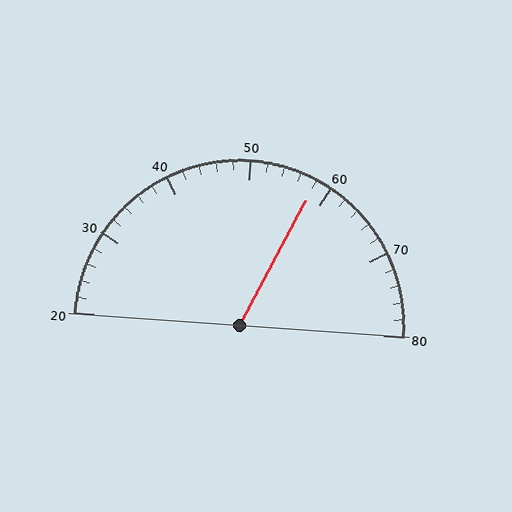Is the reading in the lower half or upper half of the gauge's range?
The reading is in the upper half of the range (20 to 80).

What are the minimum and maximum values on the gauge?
The gauge ranges from 20 to 80.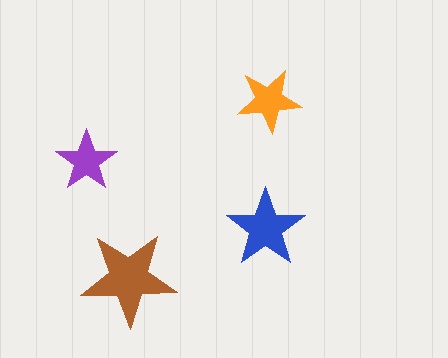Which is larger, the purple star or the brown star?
The brown one.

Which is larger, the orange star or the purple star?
The orange one.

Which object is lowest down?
The brown star is bottommost.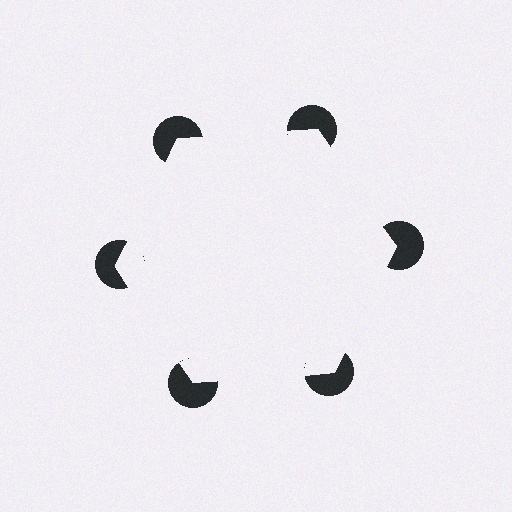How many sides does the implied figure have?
6 sides.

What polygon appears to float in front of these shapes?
An illusory hexagon — its edges are inferred from the aligned wedge cuts in the pac-man discs, not physically drawn.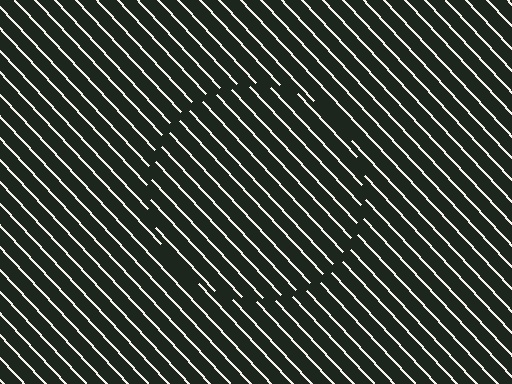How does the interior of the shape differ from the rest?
The interior of the shape contains the same grating, shifted by half a period — the contour is defined by the phase discontinuity where line-ends from the inner and outer gratings abut.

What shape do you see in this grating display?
An illusory circle. The interior of the shape contains the same grating, shifted by half a period — the contour is defined by the phase discontinuity where line-ends from the inner and outer gratings abut.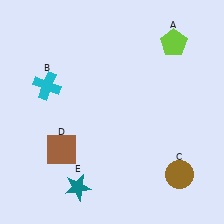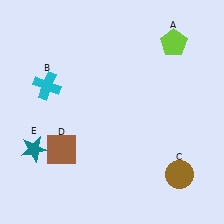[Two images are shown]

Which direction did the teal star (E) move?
The teal star (E) moved left.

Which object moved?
The teal star (E) moved left.